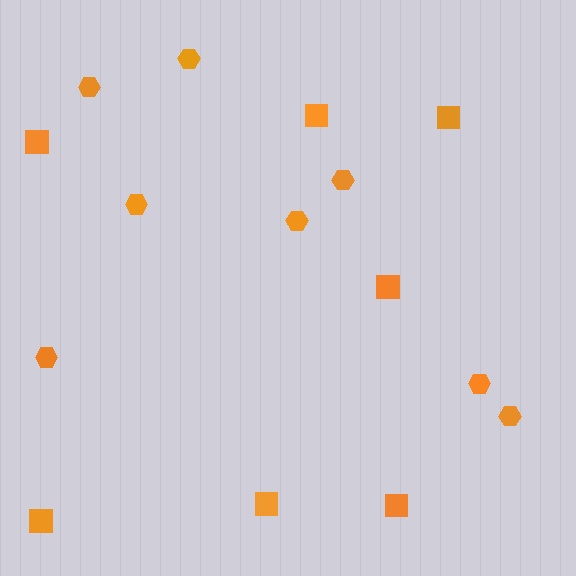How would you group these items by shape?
There are 2 groups: one group of squares (7) and one group of hexagons (8).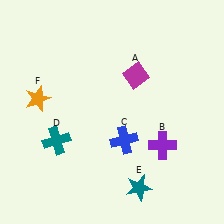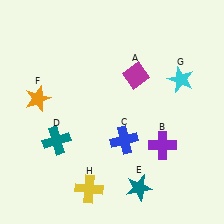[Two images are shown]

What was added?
A cyan star (G), a yellow cross (H) were added in Image 2.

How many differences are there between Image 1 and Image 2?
There are 2 differences between the two images.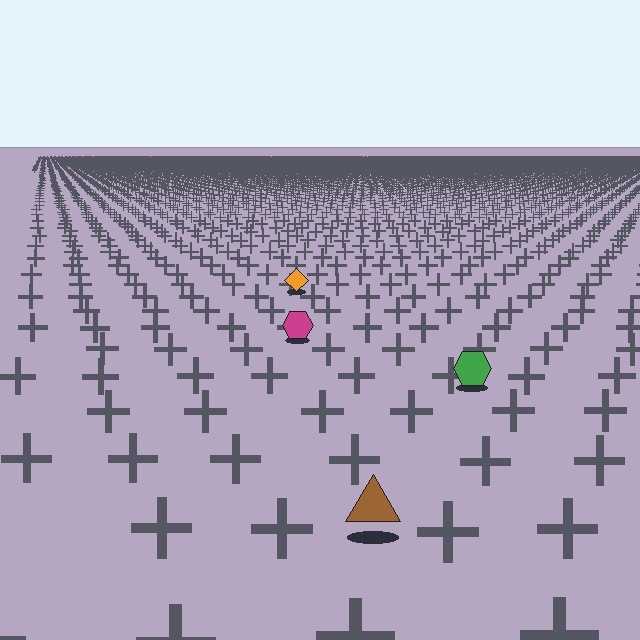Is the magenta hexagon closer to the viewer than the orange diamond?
Yes. The magenta hexagon is closer — you can tell from the texture gradient: the ground texture is coarser near it.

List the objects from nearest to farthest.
From nearest to farthest: the brown triangle, the green hexagon, the magenta hexagon, the orange diamond.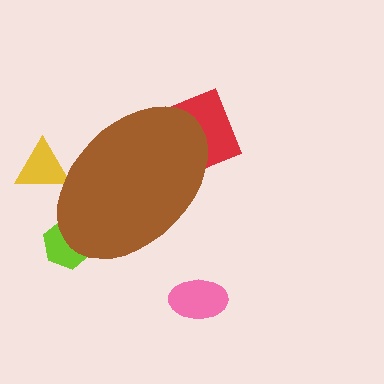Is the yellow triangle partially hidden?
Yes, the yellow triangle is partially hidden behind the brown ellipse.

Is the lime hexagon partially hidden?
Yes, the lime hexagon is partially hidden behind the brown ellipse.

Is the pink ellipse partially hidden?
No, the pink ellipse is fully visible.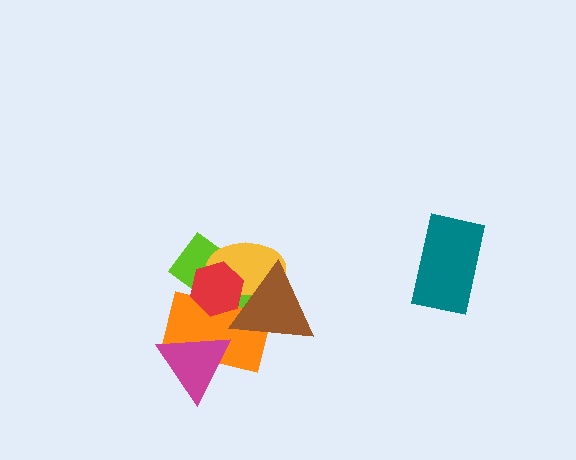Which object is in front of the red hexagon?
The brown triangle is in front of the red hexagon.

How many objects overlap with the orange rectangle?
5 objects overlap with the orange rectangle.